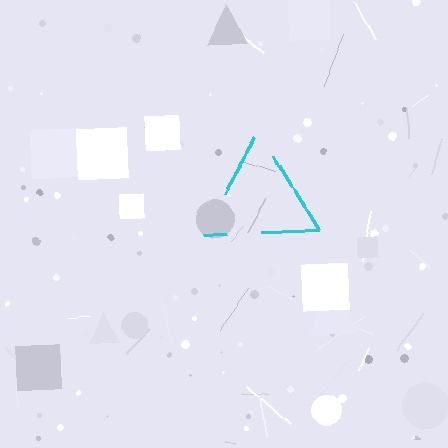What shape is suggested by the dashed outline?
The dashed outline suggests a triangle.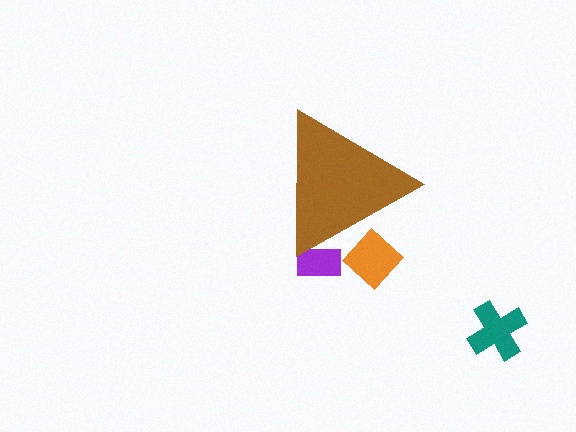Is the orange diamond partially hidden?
Yes, the orange diamond is partially hidden behind the brown triangle.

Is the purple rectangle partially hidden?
Yes, the purple rectangle is partially hidden behind the brown triangle.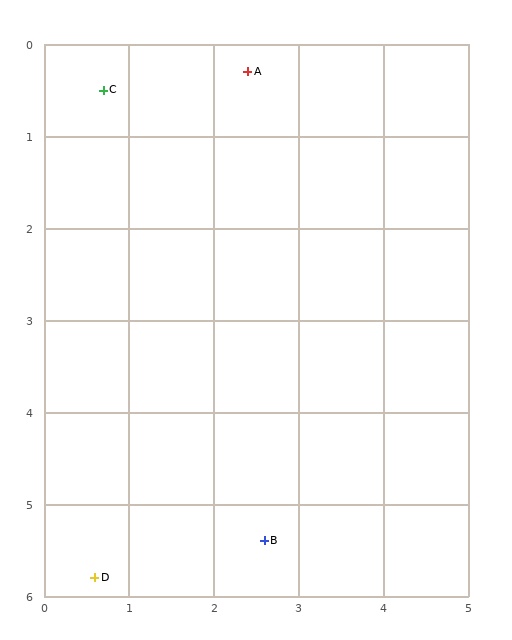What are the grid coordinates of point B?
Point B is at approximately (2.6, 5.4).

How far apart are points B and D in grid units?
Points B and D are about 2.0 grid units apart.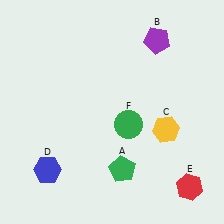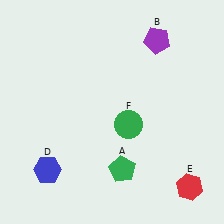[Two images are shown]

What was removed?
The yellow hexagon (C) was removed in Image 2.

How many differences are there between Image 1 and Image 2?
There is 1 difference between the two images.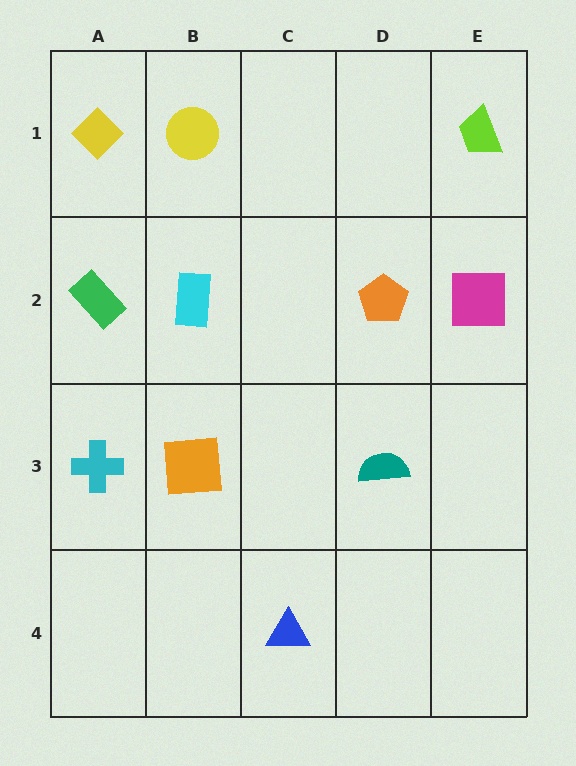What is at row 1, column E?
A lime trapezoid.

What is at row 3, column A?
A cyan cross.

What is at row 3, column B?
An orange square.